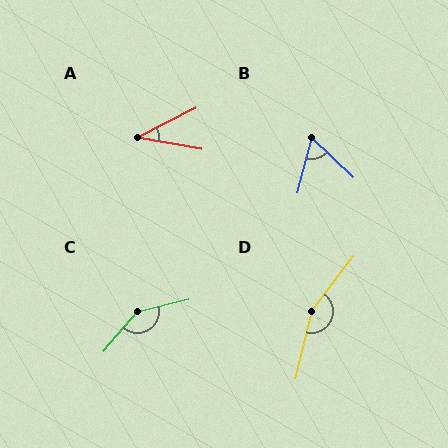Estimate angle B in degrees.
Approximately 61 degrees.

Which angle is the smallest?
A, at approximately 37 degrees.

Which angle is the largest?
D, at approximately 156 degrees.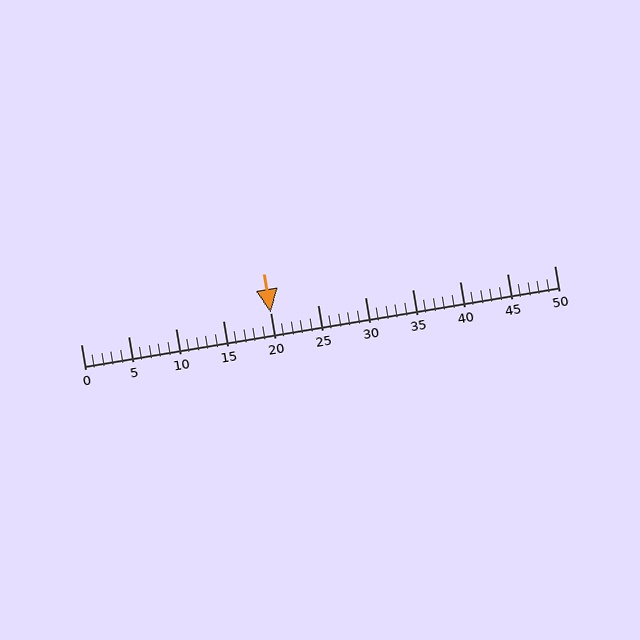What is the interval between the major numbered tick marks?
The major tick marks are spaced 5 units apart.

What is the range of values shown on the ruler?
The ruler shows values from 0 to 50.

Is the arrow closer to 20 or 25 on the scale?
The arrow is closer to 20.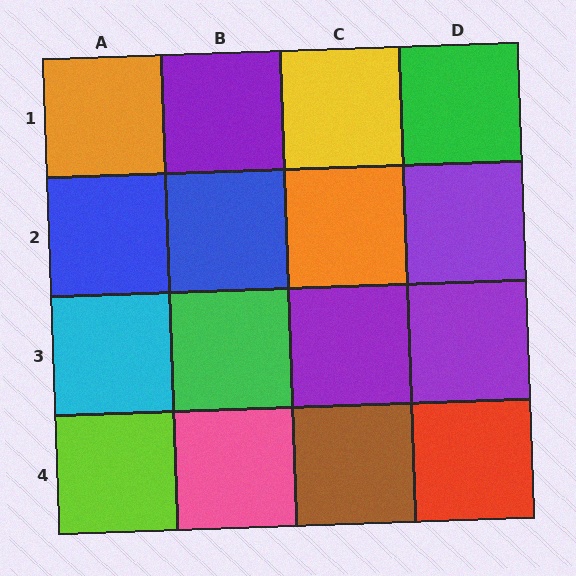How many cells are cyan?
1 cell is cyan.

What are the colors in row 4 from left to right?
Lime, pink, brown, red.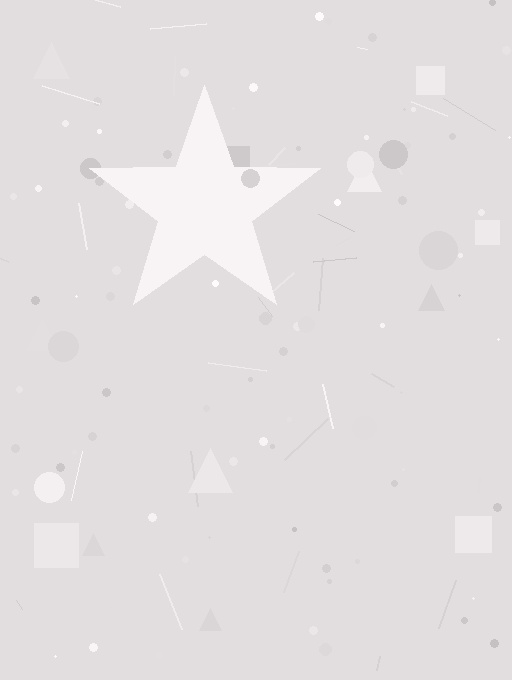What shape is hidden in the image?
A star is hidden in the image.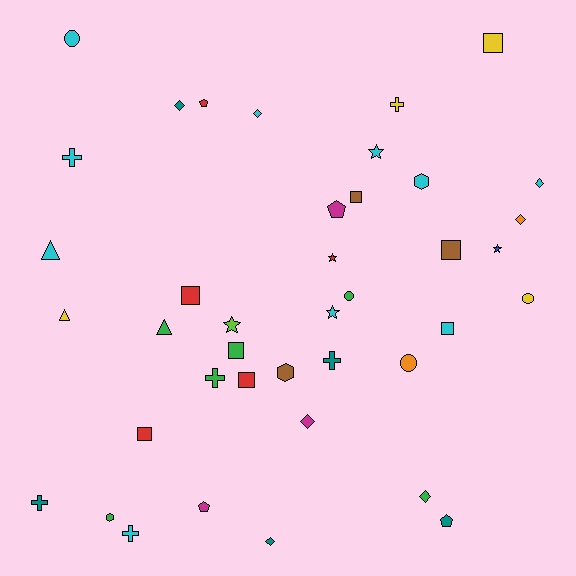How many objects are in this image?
There are 40 objects.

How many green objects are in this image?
There are 6 green objects.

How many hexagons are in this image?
There are 3 hexagons.